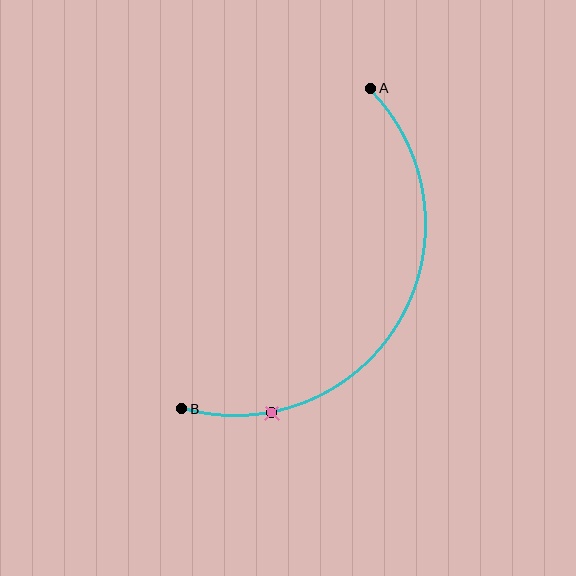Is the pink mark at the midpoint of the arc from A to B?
No. The pink mark lies on the arc but is closer to endpoint B. The arc midpoint would be at the point on the curve equidistant along the arc from both A and B.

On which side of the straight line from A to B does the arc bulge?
The arc bulges to the right of the straight line connecting A and B.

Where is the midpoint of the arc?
The arc midpoint is the point on the curve farthest from the straight line joining A and B. It sits to the right of that line.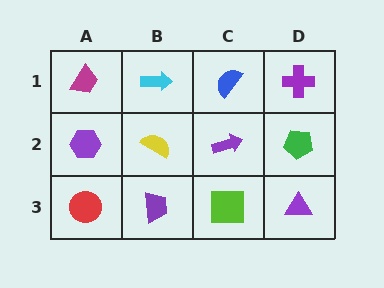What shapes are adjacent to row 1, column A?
A purple hexagon (row 2, column A), a cyan arrow (row 1, column B).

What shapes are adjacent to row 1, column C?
A purple arrow (row 2, column C), a cyan arrow (row 1, column B), a purple cross (row 1, column D).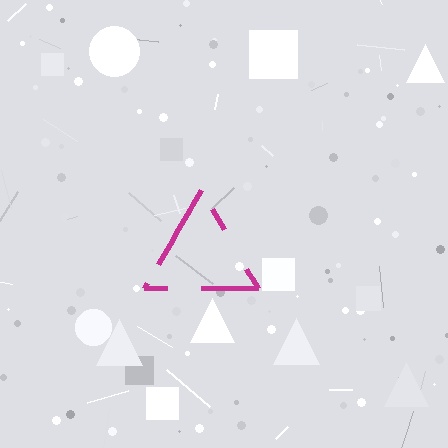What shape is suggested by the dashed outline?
The dashed outline suggests a triangle.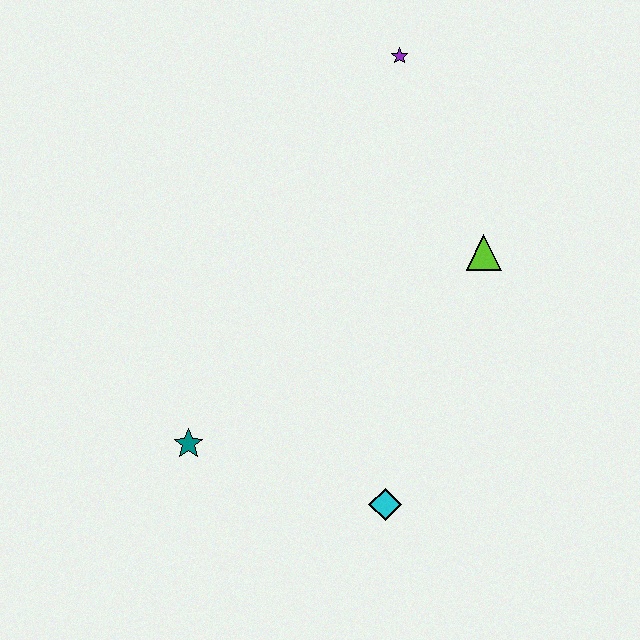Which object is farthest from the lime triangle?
The teal star is farthest from the lime triangle.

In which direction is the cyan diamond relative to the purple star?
The cyan diamond is below the purple star.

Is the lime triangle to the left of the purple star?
No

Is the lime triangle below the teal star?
No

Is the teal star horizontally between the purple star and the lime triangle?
No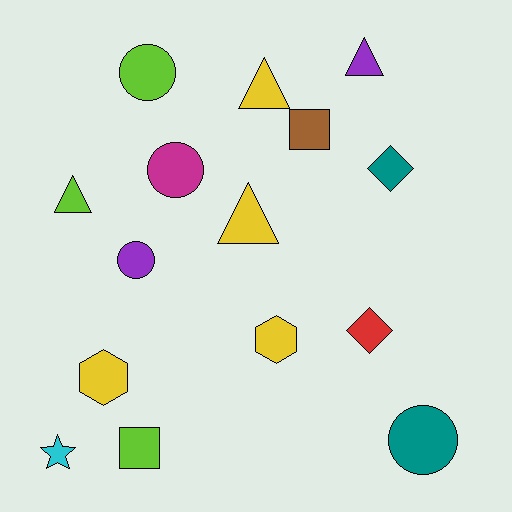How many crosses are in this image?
There are no crosses.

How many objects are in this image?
There are 15 objects.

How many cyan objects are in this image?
There is 1 cyan object.